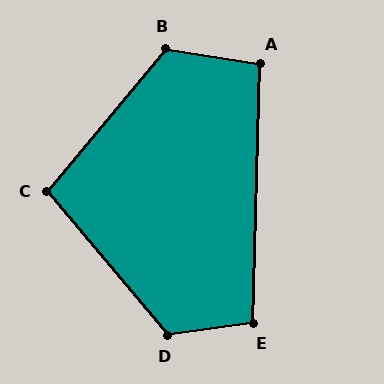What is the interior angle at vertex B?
Approximately 121 degrees (obtuse).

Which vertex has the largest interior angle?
D, at approximately 123 degrees.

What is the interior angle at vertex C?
Approximately 100 degrees (obtuse).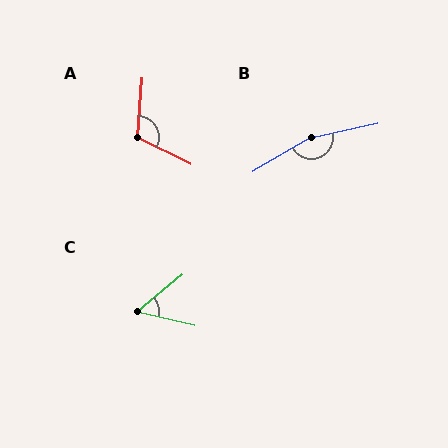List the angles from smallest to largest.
C (52°), A (112°), B (161°).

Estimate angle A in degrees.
Approximately 112 degrees.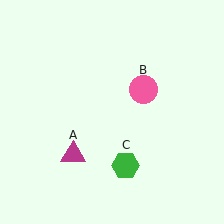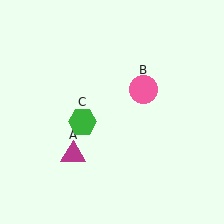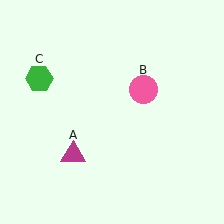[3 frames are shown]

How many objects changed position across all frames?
1 object changed position: green hexagon (object C).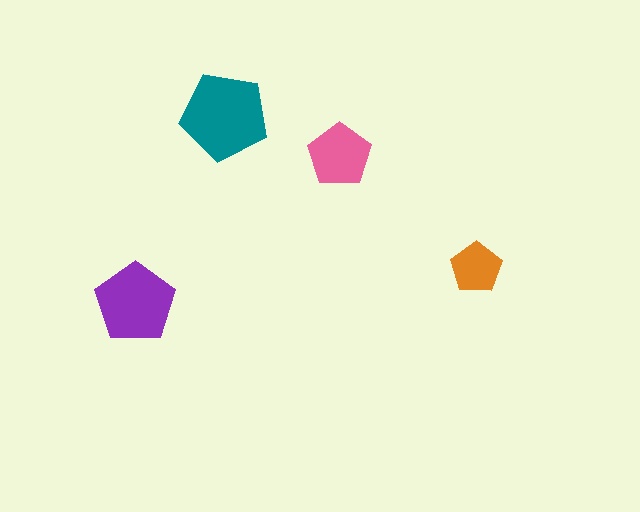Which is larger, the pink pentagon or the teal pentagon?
The teal one.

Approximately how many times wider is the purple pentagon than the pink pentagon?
About 1.5 times wider.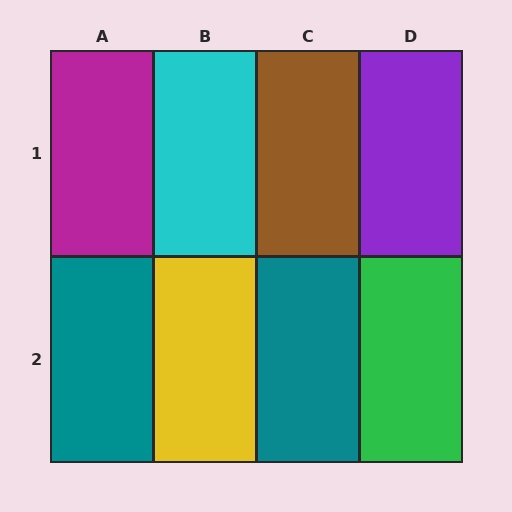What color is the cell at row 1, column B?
Cyan.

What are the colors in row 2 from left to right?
Teal, yellow, teal, green.